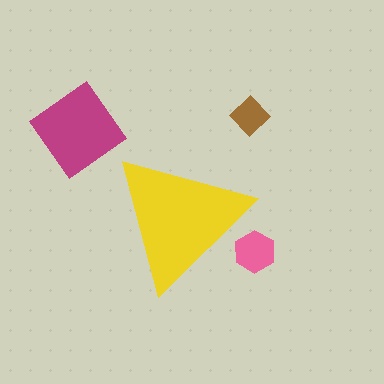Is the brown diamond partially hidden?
No, the brown diamond is fully visible.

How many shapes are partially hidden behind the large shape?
1 shape is partially hidden.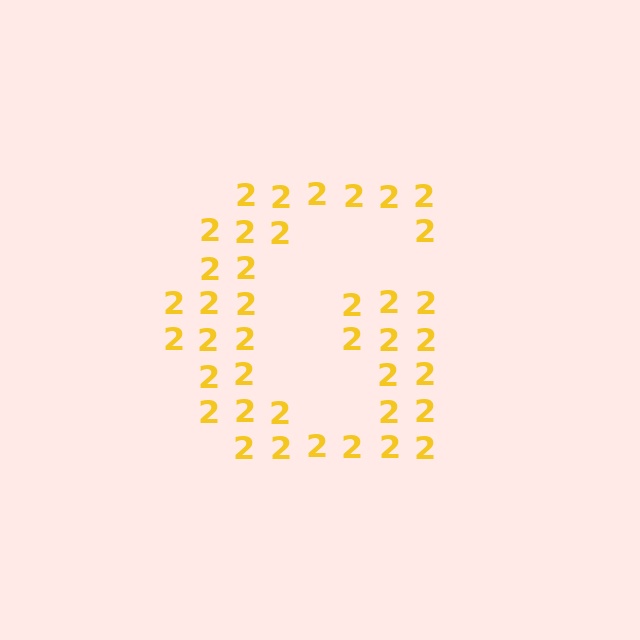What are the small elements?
The small elements are digit 2's.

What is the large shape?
The large shape is the letter G.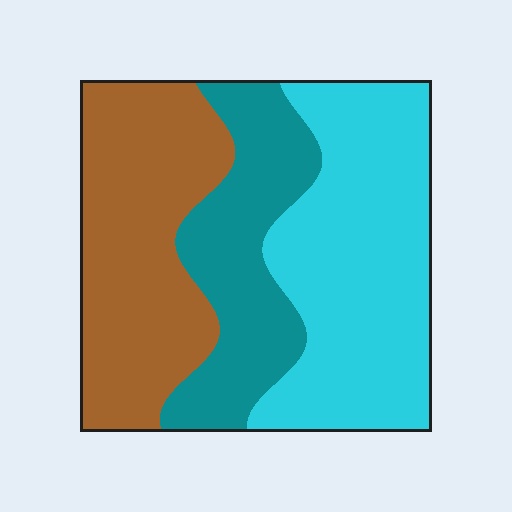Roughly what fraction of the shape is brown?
Brown covers around 35% of the shape.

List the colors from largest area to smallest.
From largest to smallest: cyan, brown, teal.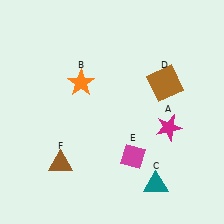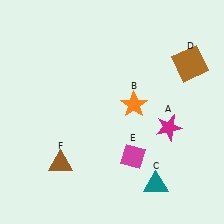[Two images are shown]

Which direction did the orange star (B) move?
The orange star (B) moved right.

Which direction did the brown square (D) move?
The brown square (D) moved right.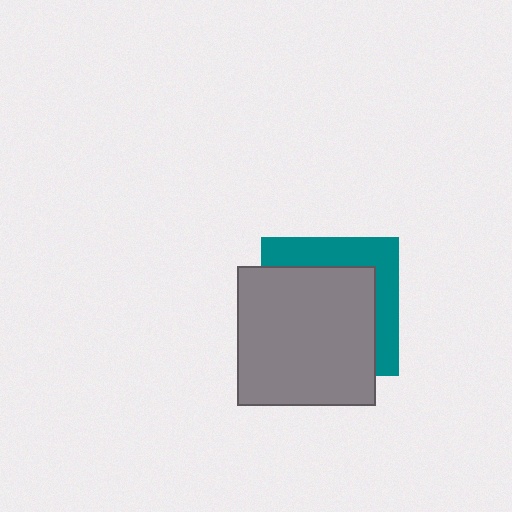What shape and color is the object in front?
The object in front is a gray square.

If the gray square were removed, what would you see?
You would see the complete teal square.